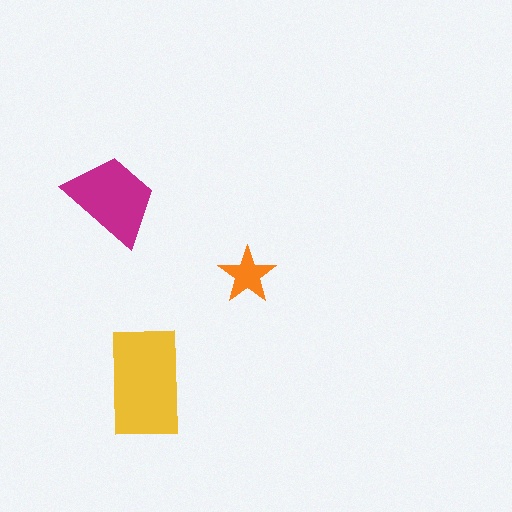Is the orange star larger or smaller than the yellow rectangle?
Smaller.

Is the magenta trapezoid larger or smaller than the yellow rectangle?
Smaller.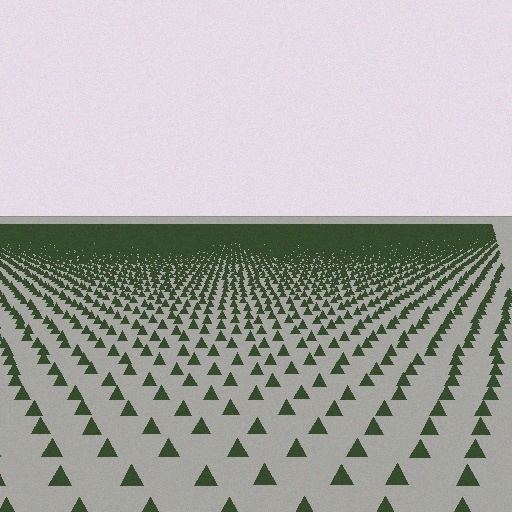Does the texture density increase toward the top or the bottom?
Density increases toward the top.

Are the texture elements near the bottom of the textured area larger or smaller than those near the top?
Larger. Near the bottom, elements are closer to the viewer and appear at a bigger on-screen size.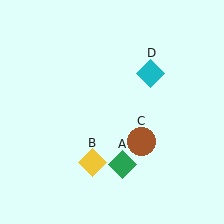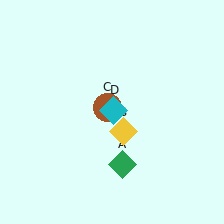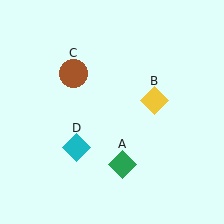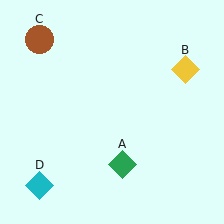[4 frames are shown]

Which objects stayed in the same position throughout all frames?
Green diamond (object A) remained stationary.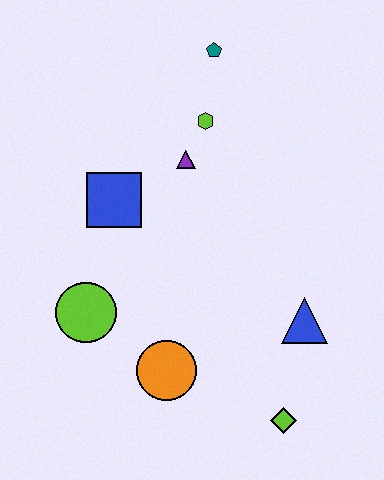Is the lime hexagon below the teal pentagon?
Yes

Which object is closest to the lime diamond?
The blue triangle is closest to the lime diamond.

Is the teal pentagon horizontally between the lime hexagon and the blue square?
No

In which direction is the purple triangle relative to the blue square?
The purple triangle is to the right of the blue square.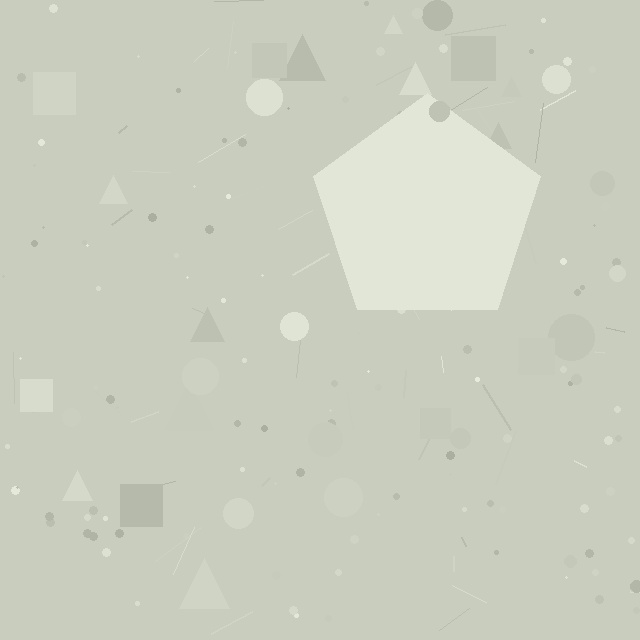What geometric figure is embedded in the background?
A pentagon is embedded in the background.